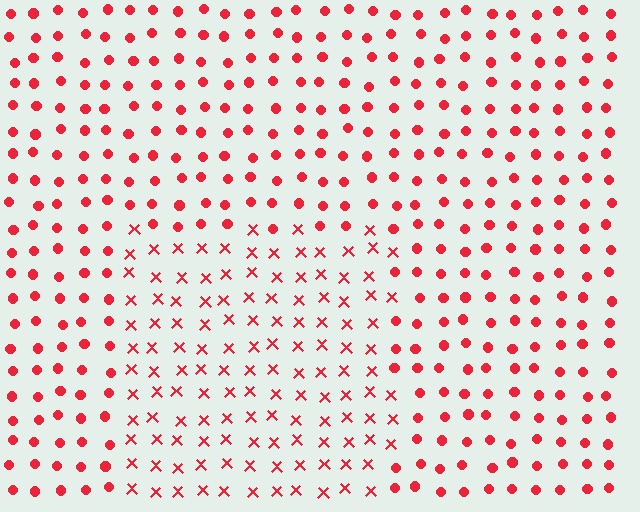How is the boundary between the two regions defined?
The boundary is defined by a change in element shape: X marks inside vs. circles outside. All elements share the same color and spacing.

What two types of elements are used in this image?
The image uses X marks inside the rectangle region and circles outside it.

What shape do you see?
I see a rectangle.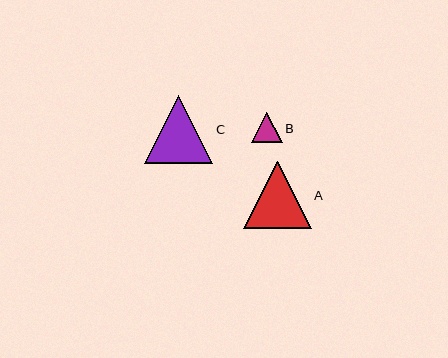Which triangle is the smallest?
Triangle B is the smallest with a size of approximately 31 pixels.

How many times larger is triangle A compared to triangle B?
Triangle A is approximately 2.2 times the size of triangle B.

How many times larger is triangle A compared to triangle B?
Triangle A is approximately 2.2 times the size of triangle B.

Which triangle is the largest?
Triangle C is the largest with a size of approximately 68 pixels.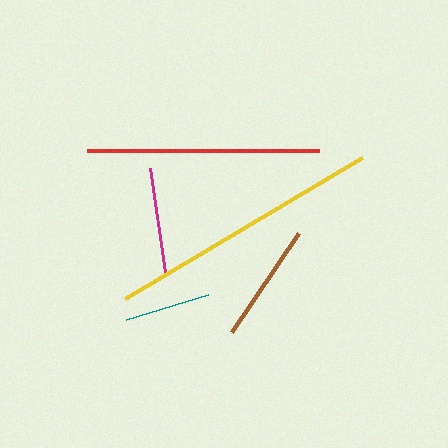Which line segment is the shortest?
The teal line is the shortest at approximately 86 pixels.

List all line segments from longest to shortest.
From longest to shortest: yellow, red, brown, magenta, teal.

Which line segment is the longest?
The yellow line is the longest at approximately 276 pixels.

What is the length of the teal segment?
The teal segment is approximately 86 pixels long.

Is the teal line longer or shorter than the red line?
The red line is longer than the teal line.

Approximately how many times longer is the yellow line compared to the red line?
The yellow line is approximately 1.2 times the length of the red line.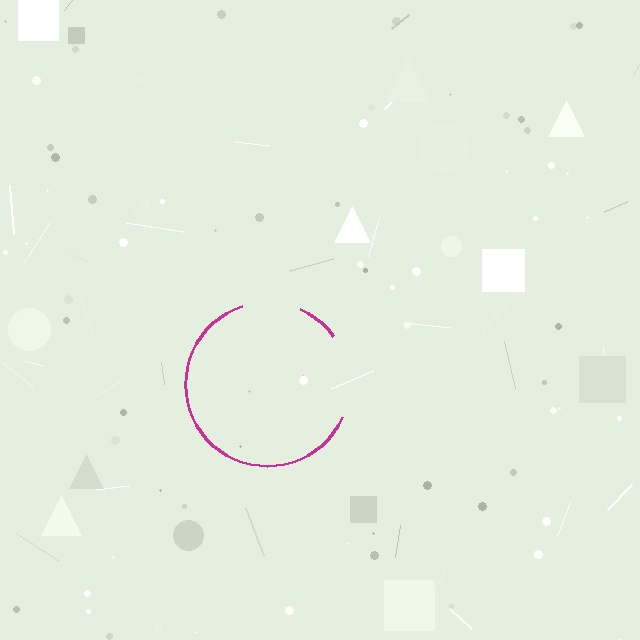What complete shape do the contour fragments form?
The contour fragments form a circle.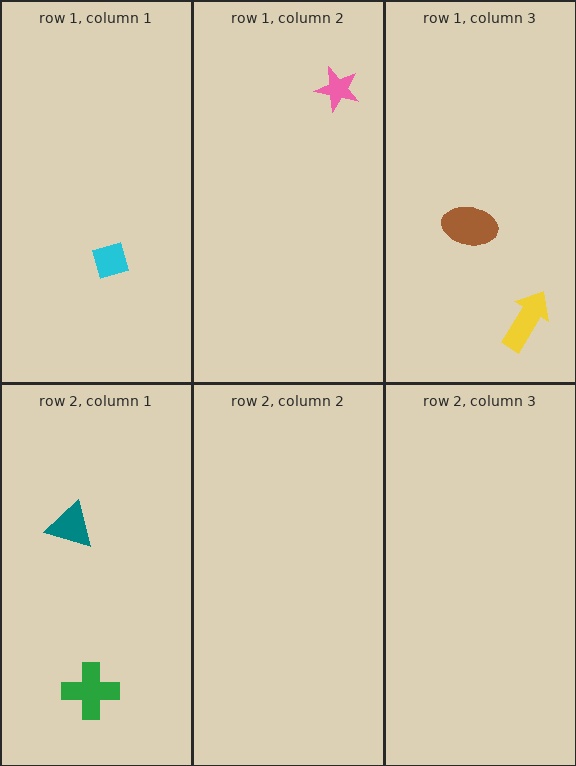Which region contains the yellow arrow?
The row 1, column 3 region.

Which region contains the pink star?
The row 1, column 2 region.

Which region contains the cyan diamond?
The row 1, column 1 region.